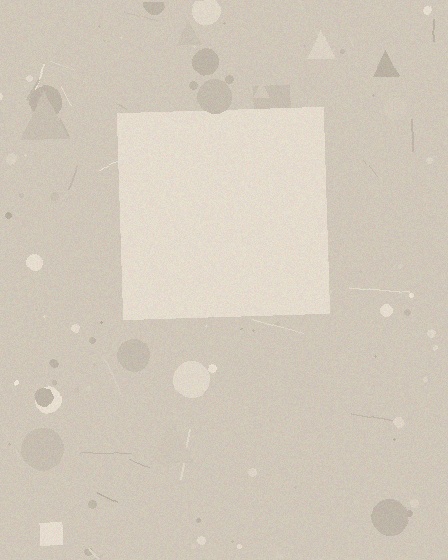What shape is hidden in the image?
A square is hidden in the image.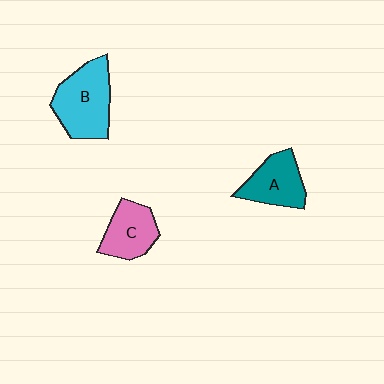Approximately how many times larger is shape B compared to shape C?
Approximately 1.5 times.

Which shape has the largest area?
Shape B (cyan).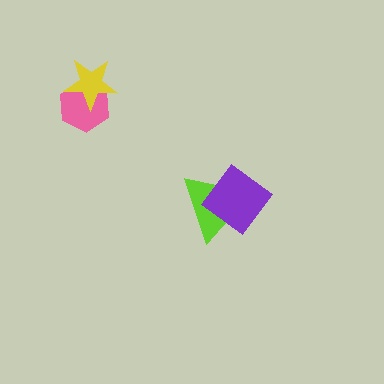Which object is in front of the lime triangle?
The purple diamond is in front of the lime triangle.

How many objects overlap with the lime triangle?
1 object overlaps with the lime triangle.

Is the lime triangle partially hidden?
Yes, it is partially covered by another shape.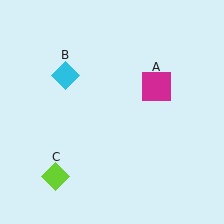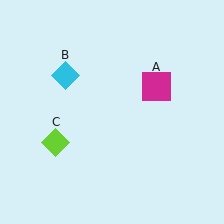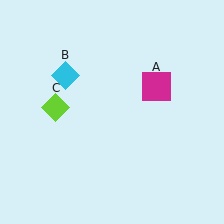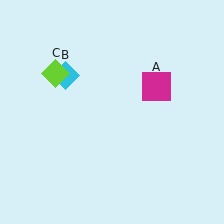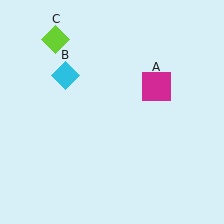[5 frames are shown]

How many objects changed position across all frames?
1 object changed position: lime diamond (object C).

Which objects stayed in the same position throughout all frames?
Magenta square (object A) and cyan diamond (object B) remained stationary.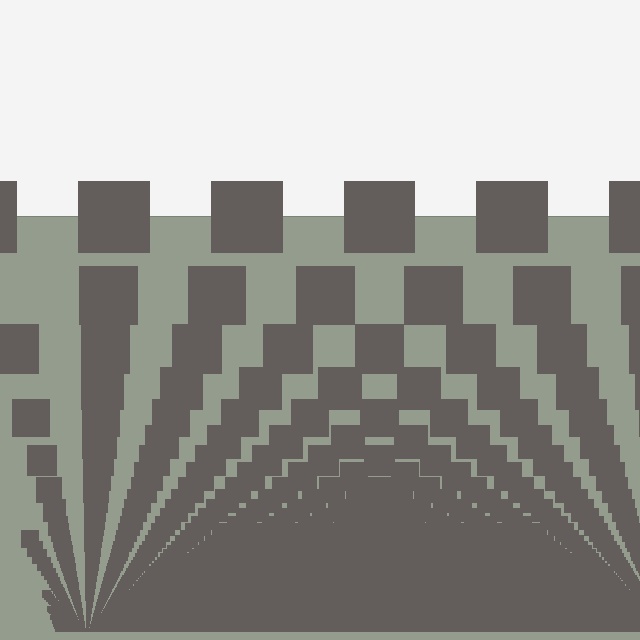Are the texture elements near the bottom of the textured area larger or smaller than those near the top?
Smaller. The gradient is inverted — elements near the bottom are smaller and denser.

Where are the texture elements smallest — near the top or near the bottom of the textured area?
Near the bottom.